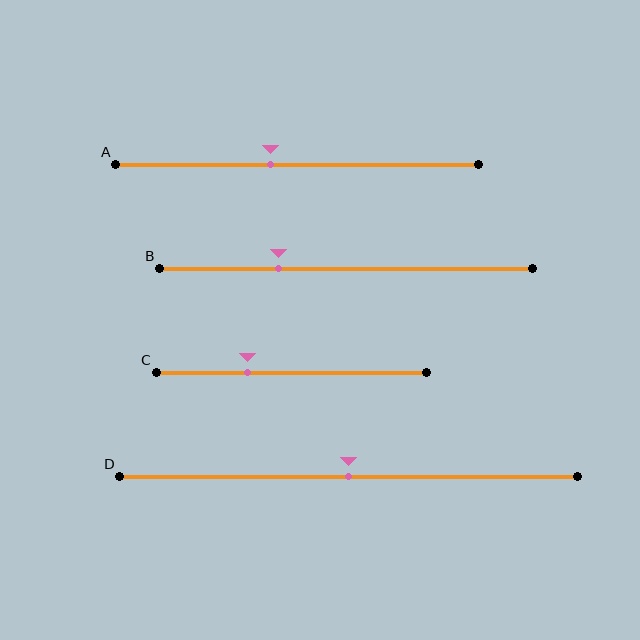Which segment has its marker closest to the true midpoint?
Segment D has its marker closest to the true midpoint.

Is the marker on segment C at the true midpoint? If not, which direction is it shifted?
No, the marker on segment C is shifted to the left by about 16% of the segment length.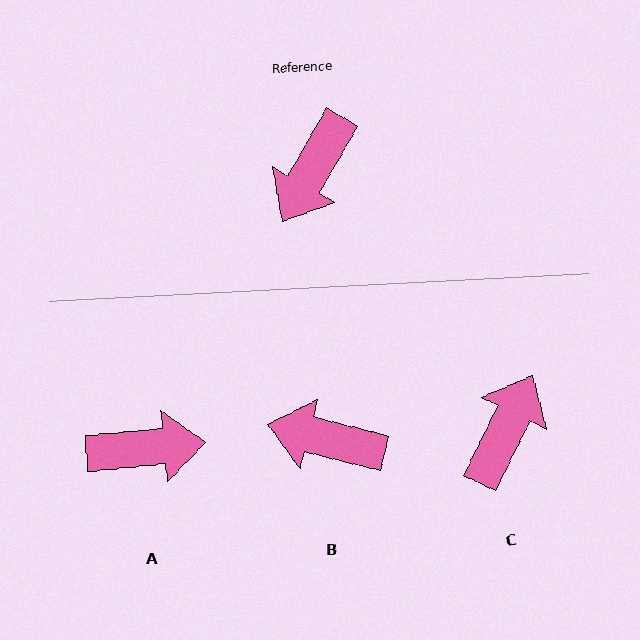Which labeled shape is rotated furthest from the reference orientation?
C, about 176 degrees away.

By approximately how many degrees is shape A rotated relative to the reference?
Approximately 125 degrees counter-clockwise.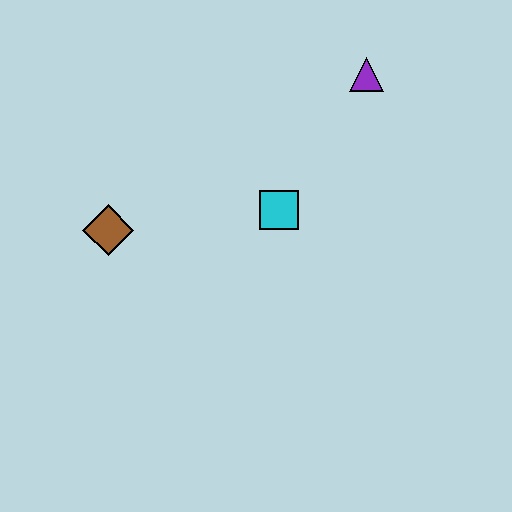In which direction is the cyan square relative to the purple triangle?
The cyan square is below the purple triangle.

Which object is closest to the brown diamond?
The cyan square is closest to the brown diamond.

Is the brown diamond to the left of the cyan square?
Yes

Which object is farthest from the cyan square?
The brown diamond is farthest from the cyan square.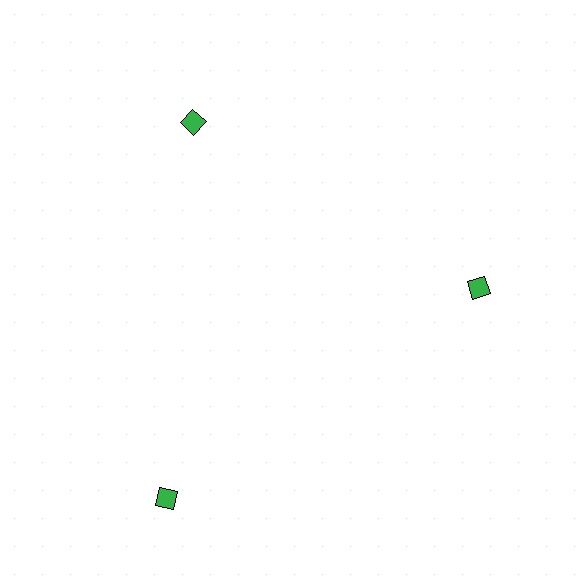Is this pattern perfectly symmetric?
No. The 3 green diamonds are arranged in a ring, but one element near the 7 o'clock position is pushed outward from the center, breaking the 3-fold rotational symmetry.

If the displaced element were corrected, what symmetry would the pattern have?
It would have 3-fold rotational symmetry — the pattern would map onto itself every 120 degrees.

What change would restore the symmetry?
The symmetry would be restored by moving it inward, back onto the ring so that all 3 diamonds sit at equal angles and equal distance from the center.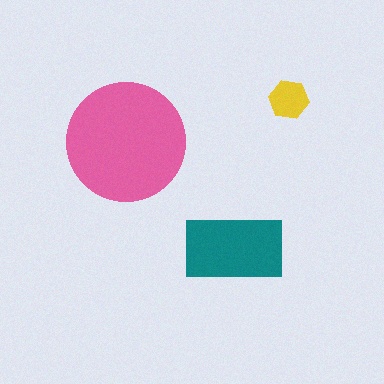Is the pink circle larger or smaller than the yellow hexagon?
Larger.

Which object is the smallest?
The yellow hexagon.